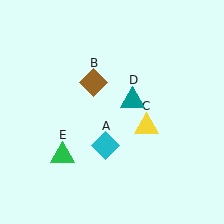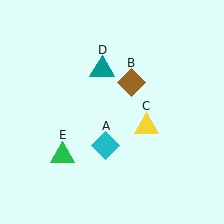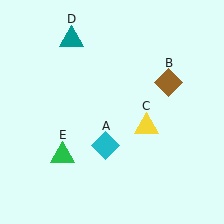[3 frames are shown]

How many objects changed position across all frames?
2 objects changed position: brown diamond (object B), teal triangle (object D).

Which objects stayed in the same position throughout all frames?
Cyan diamond (object A) and yellow triangle (object C) and green triangle (object E) remained stationary.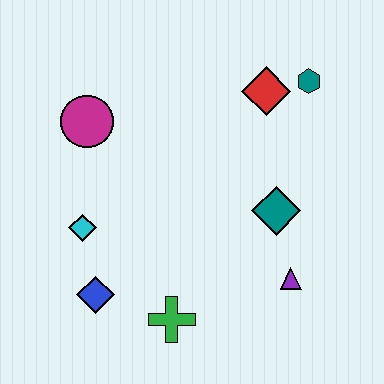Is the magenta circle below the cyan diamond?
No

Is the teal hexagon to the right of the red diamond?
Yes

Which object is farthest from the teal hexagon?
The blue diamond is farthest from the teal hexagon.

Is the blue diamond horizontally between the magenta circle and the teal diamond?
Yes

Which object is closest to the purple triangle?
The teal diamond is closest to the purple triangle.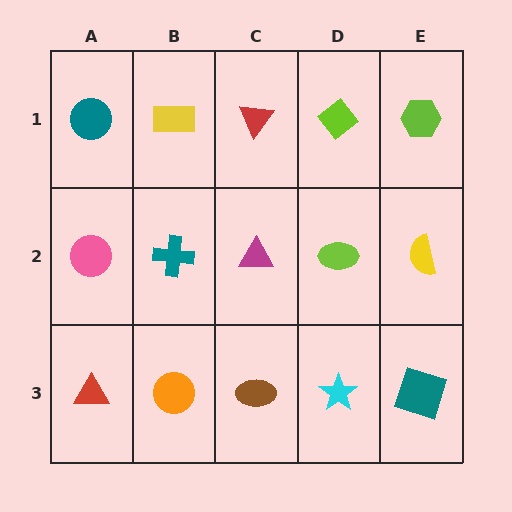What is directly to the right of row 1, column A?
A yellow rectangle.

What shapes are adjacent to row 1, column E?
A yellow semicircle (row 2, column E), a lime diamond (row 1, column D).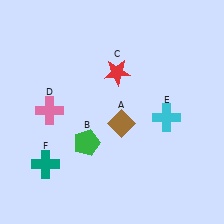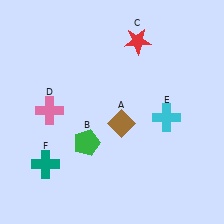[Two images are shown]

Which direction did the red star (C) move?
The red star (C) moved up.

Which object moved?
The red star (C) moved up.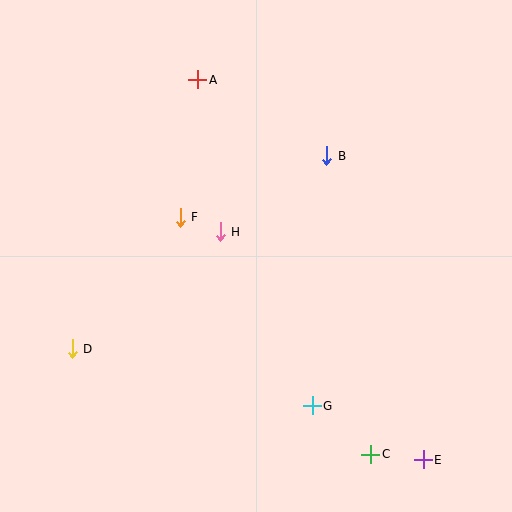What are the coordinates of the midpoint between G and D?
The midpoint between G and D is at (192, 377).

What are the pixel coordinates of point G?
Point G is at (312, 406).